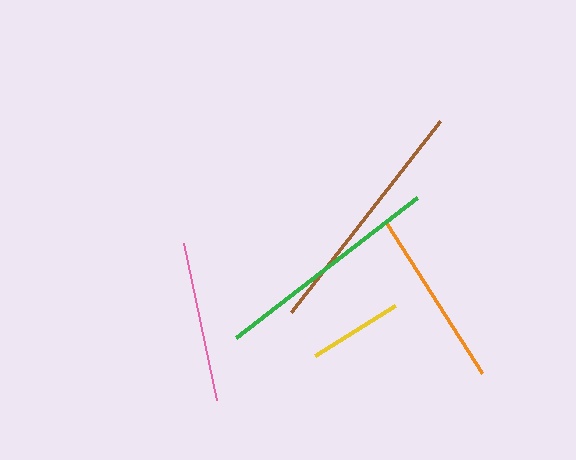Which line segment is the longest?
The brown line is the longest at approximately 241 pixels.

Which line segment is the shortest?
The yellow line is the shortest at approximately 94 pixels.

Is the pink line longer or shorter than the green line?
The green line is longer than the pink line.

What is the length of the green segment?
The green segment is approximately 229 pixels long.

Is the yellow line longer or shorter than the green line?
The green line is longer than the yellow line.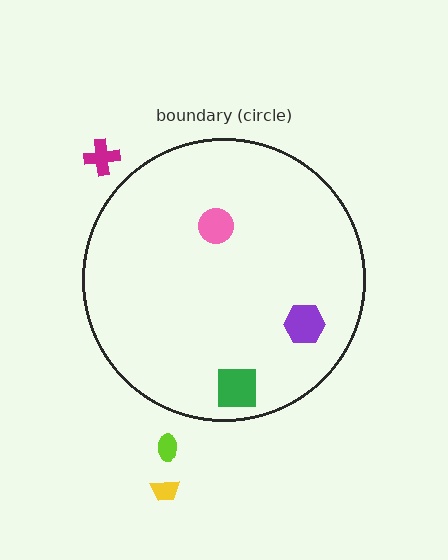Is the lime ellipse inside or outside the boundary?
Outside.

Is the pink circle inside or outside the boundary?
Inside.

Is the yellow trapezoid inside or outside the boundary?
Outside.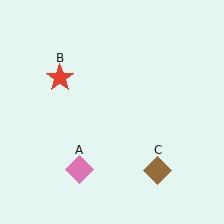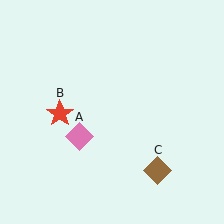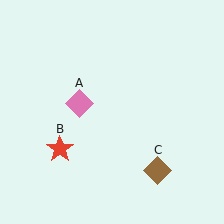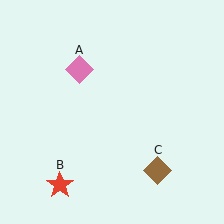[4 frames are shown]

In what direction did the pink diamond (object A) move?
The pink diamond (object A) moved up.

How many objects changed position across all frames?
2 objects changed position: pink diamond (object A), red star (object B).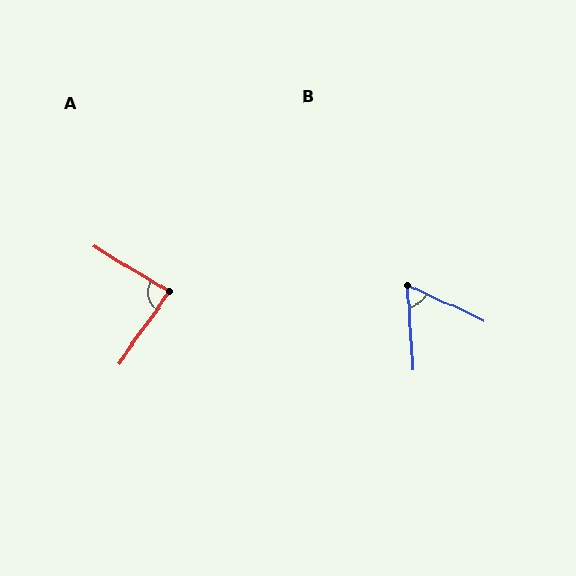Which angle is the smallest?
B, at approximately 62 degrees.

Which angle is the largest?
A, at approximately 86 degrees.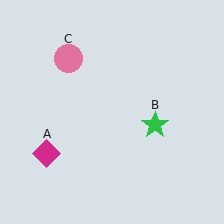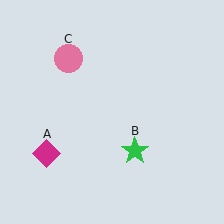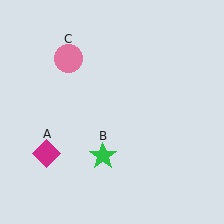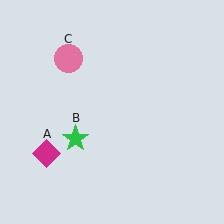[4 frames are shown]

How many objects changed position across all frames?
1 object changed position: green star (object B).